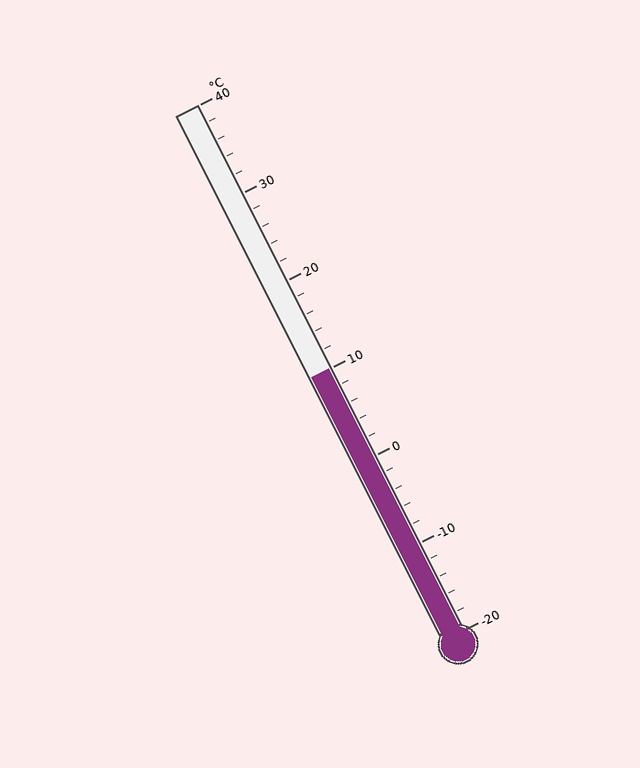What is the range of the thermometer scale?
The thermometer scale ranges from -20°C to 40°C.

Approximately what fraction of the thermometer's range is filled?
The thermometer is filled to approximately 50% of its range.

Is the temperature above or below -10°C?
The temperature is above -10°C.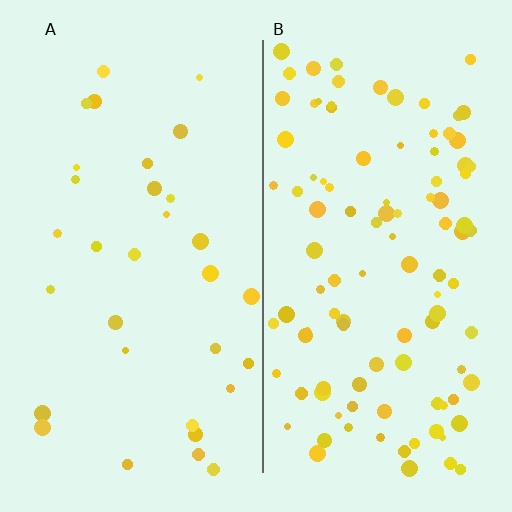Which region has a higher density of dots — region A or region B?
B (the right).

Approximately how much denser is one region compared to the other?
Approximately 3.3× — region B over region A.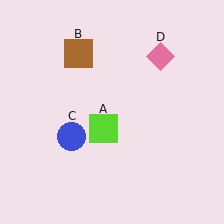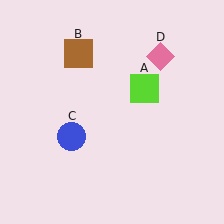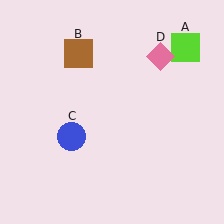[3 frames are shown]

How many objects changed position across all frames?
1 object changed position: lime square (object A).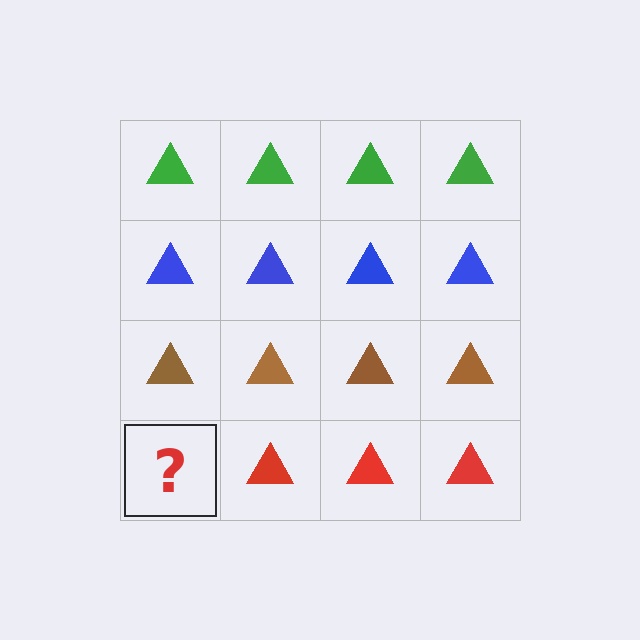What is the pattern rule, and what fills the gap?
The rule is that each row has a consistent color. The gap should be filled with a red triangle.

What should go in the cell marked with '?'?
The missing cell should contain a red triangle.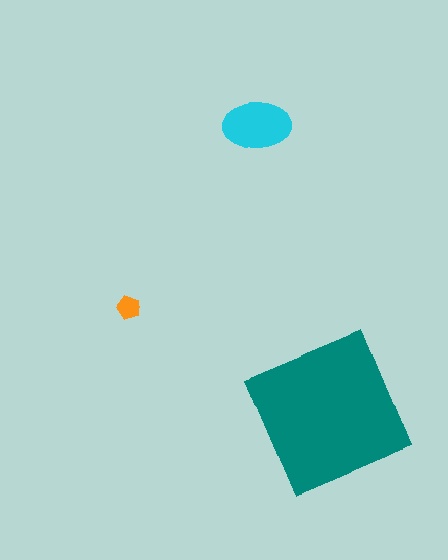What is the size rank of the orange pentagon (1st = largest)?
3rd.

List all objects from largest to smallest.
The teal square, the cyan ellipse, the orange pentagon.